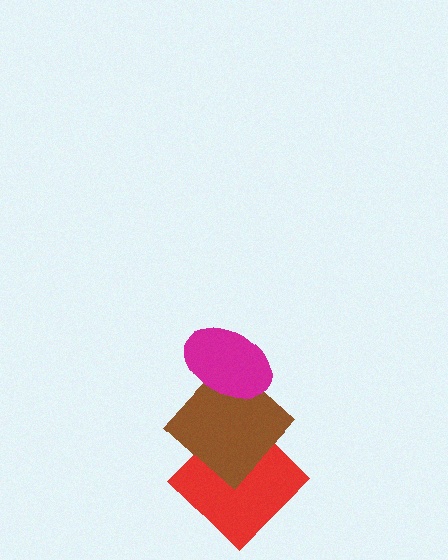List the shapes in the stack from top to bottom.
From top to bottom: the magenta ellipse, the brown diamond, the red diamond.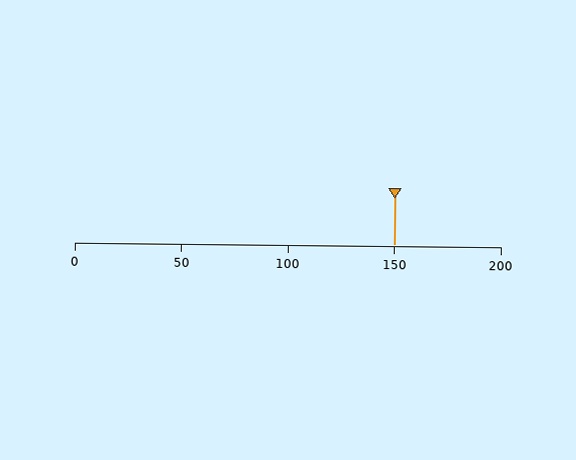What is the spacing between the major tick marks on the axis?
The major ticks are spaced 50 apart.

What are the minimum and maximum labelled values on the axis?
The axis runs from 0 to 200.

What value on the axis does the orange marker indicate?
The marker indicates approximately 150.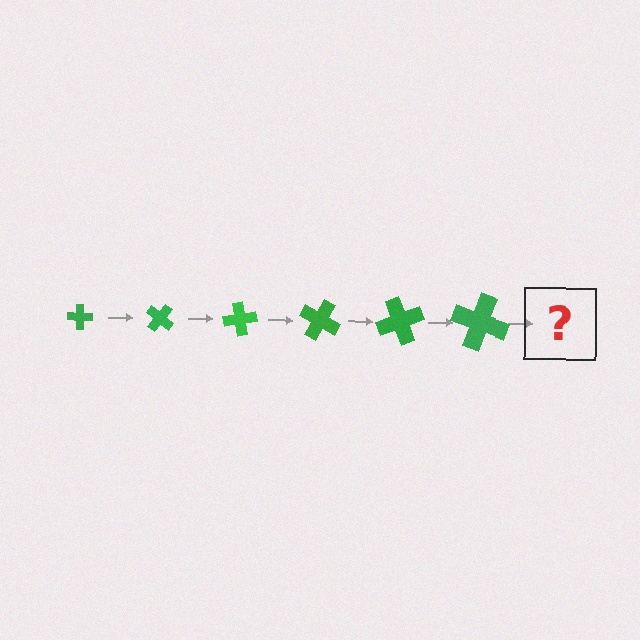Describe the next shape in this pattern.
It should be a cross, larger than the previous one and rotated 240 degrees from the start.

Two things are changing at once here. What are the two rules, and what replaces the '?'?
The two rules are that the cross grows larger each step and it rotates 40 degrees each step. The '?' should be a cross, larger than the previous one and rotated 240 degrees from the start.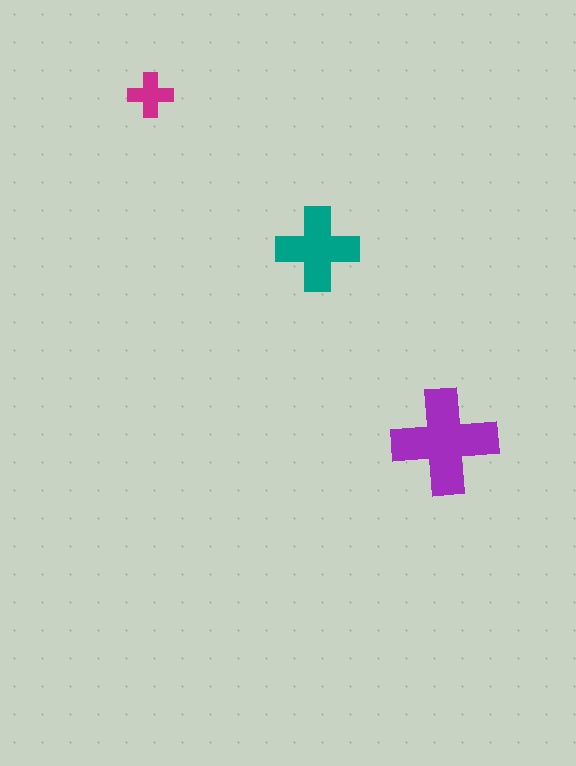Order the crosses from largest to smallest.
the purple one, the teal one, the magenta one.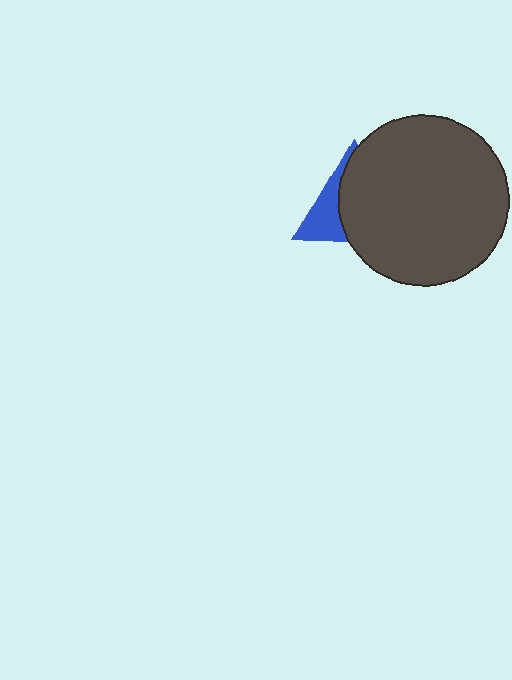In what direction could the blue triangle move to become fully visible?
The blue triangle could move left. That would shift it out from behind the dark gray circle entirely.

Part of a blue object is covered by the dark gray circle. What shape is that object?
It is a triangle.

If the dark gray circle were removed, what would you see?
You would see the complete blue triangle.